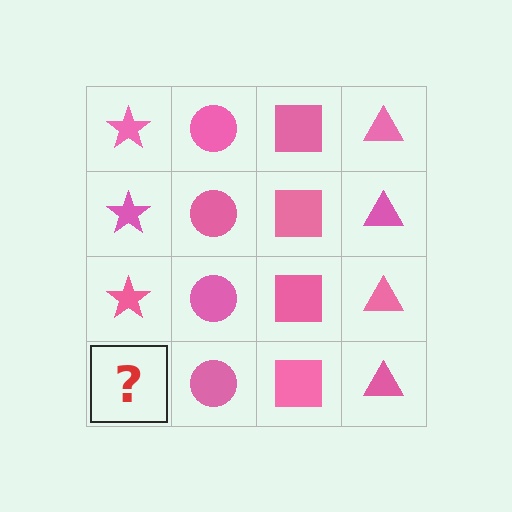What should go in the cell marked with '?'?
The missing cell should contain a pink star.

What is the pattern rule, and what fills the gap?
The rule is that each column has a consistent shape. The gap should be filled with a pink star.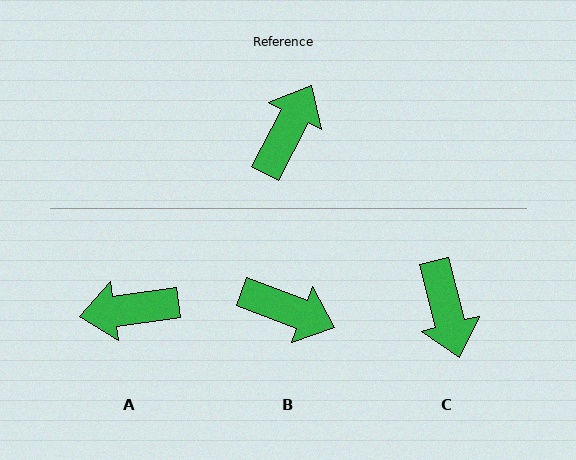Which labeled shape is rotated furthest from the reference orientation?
C, about 138 degrees away.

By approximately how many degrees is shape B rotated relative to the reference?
Approximately 84 degrees clockwise.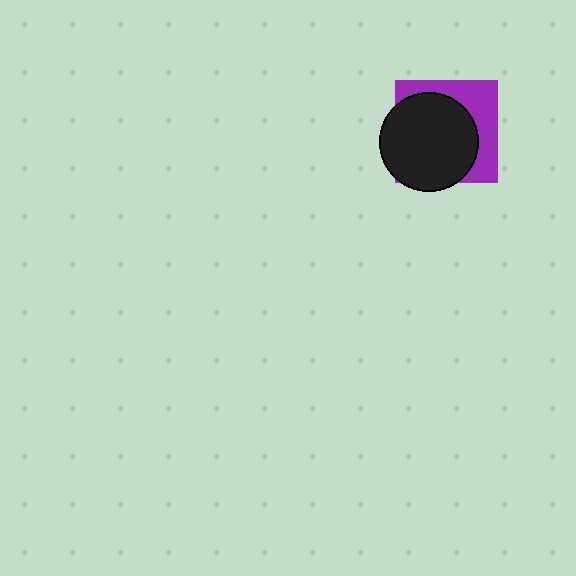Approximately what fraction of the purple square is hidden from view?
Roughly 63% of the purple square is hidden behind the black circle.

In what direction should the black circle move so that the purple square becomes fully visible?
The black circle should move toward the lower-left. That is the shortest direction to clear the overlap and leave the purple square fully visible.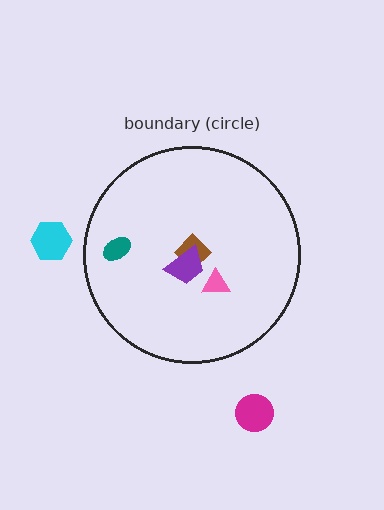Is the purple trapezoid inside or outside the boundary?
Inside.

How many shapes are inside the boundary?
4 inside, 2 outside.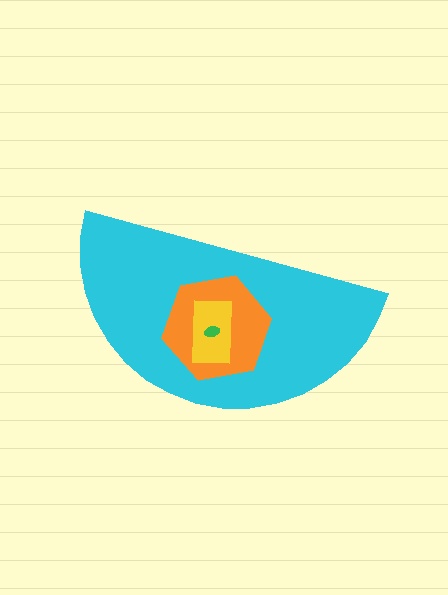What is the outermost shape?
The cyan semicircle.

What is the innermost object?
The green ellipse.